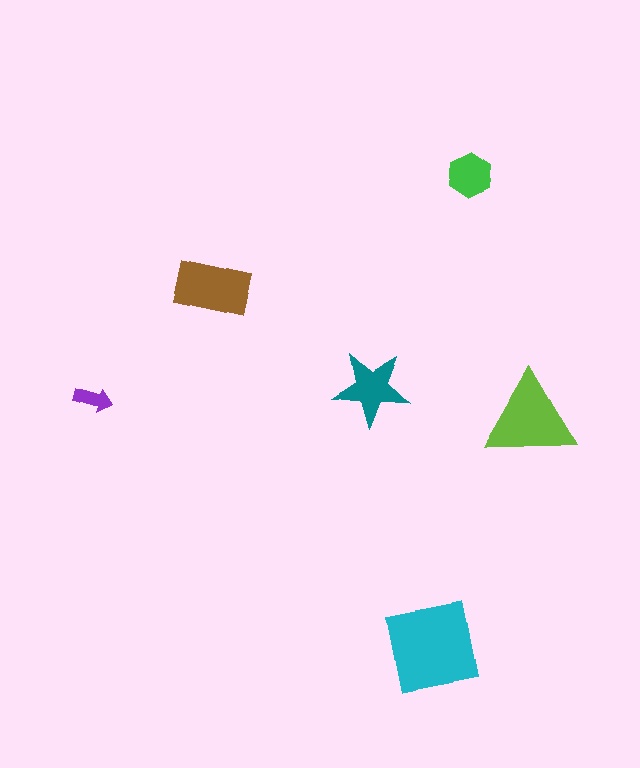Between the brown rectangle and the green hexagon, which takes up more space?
The brown rectangle.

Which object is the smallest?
The purple arrow.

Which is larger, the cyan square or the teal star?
The cyan square.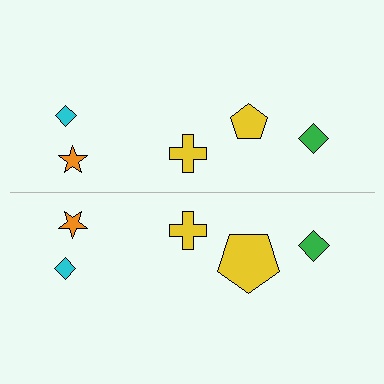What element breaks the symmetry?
The yellow pentagon on the bottom side has a different size than its mirror counterpart.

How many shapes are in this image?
There are 10 shapes in this image.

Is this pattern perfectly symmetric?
No, the pattern is not perfectly symmetric. The yellow pentagon on the bottom side has a different size than its mirror counterpart.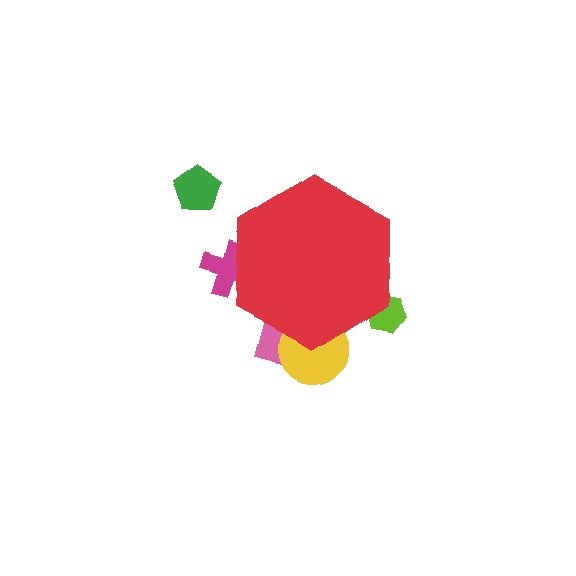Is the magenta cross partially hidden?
Yes, the magenta cross is partially hidden behind the red hexagon.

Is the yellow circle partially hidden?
Yes, the yellow circle is partially hidden behind the red hexagon.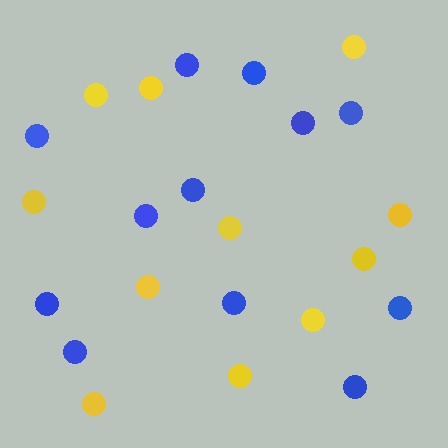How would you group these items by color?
There are 2 groups: one group of yellow circles (11) and one group of blue circles (12).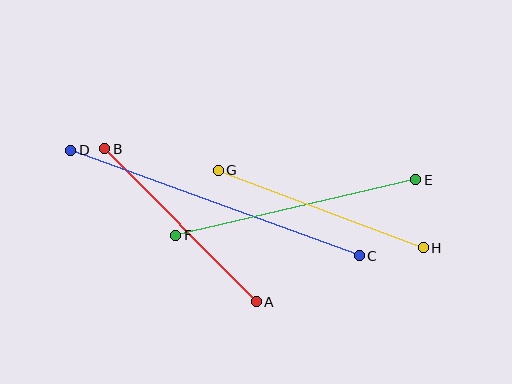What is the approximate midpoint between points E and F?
The midpoint is at approximately (296, 207) pixels.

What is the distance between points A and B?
The distance is approximately 215 pixels.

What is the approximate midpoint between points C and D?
The midpoint is at approximately (215, 203) pixels.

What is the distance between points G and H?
The distance is approximately 219 pixels.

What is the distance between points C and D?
The distance is approximately 307 pixels.